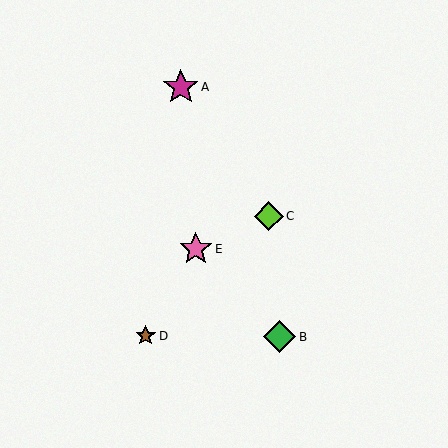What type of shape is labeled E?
Shape E is a pink star.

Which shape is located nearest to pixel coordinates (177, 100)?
The magenta star (labeled A) at (181, 87) is nearest to that location.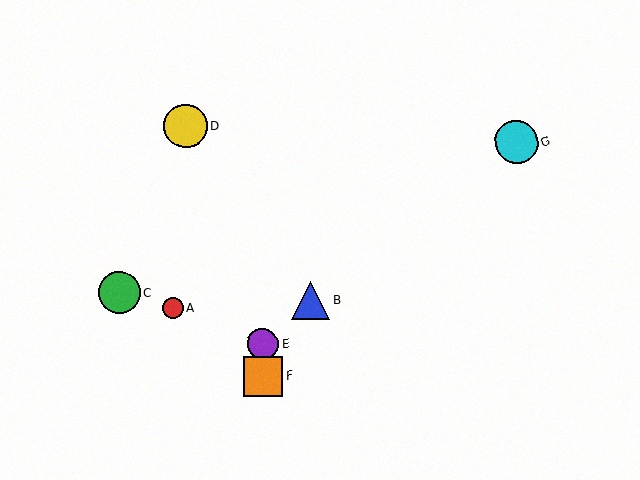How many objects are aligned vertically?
2 objects (E, F) are aligned vertically.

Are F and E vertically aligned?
Yes, both are at x≈263.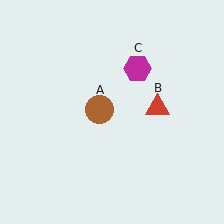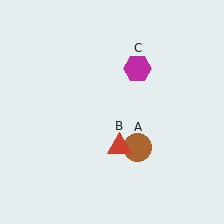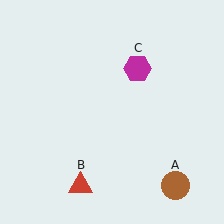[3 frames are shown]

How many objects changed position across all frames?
2 objects changed position: brown circle (object A), red triangle (object B).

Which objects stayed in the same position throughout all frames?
Magenta hexagon (object C) remained stationary.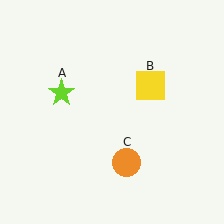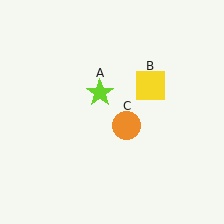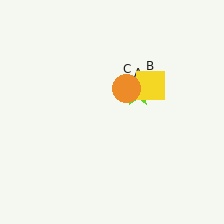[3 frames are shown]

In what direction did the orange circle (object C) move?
The orange circle (object C) moved up.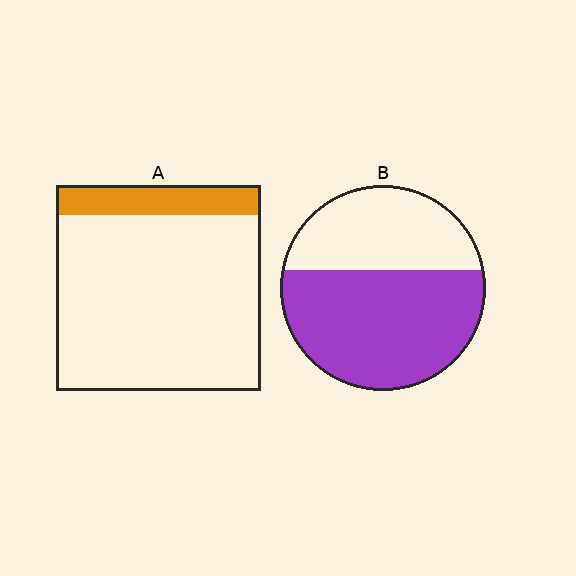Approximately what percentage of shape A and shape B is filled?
A is approximately 15% and B is approximately 60%.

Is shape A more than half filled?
No.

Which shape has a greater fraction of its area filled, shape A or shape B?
Shape B.